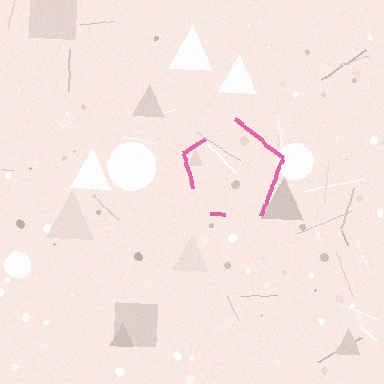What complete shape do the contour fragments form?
The contour fragments form a pentagon.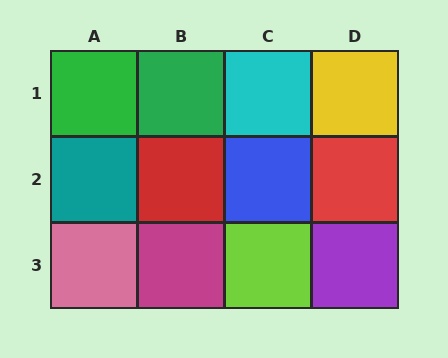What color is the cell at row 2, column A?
Teal.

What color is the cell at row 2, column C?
Blue.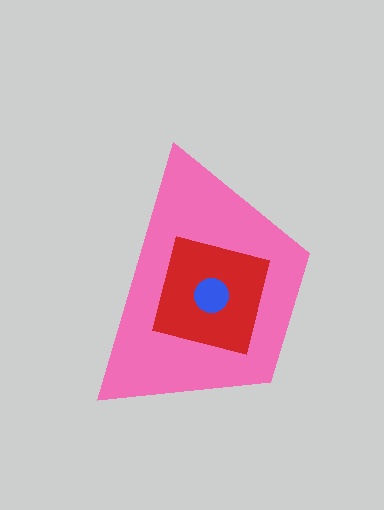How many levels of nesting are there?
3.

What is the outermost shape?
The pink trapezoid.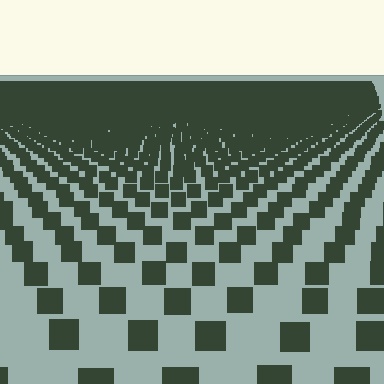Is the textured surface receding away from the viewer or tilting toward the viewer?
The surface is receding away from the viewer. Texture elements get smaller and denser toward the top.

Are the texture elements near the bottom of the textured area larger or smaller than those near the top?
Larger. Near the bottom, elements are closer to the viewer and appear at a bigger on-screen size.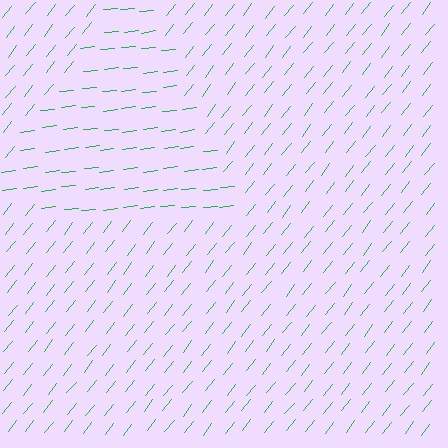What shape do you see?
I see a triangle.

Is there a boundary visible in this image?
Yes, there is a texture boundary formed by a change in line orientation.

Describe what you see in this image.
The image is filled with small green line segments. A triangle region in the image has lines oriented differently from the surrounding lines, creating a visible texture boundary.